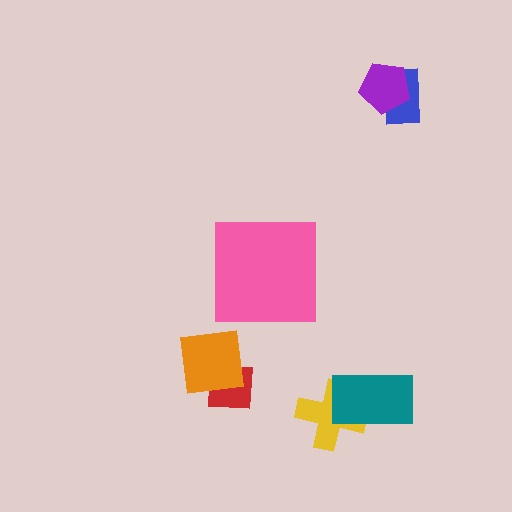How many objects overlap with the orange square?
1 object overlaps with the orange square.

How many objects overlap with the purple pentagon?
1 object overlaps with the purple pentagon.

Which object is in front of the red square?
The orange square is in front of the red square.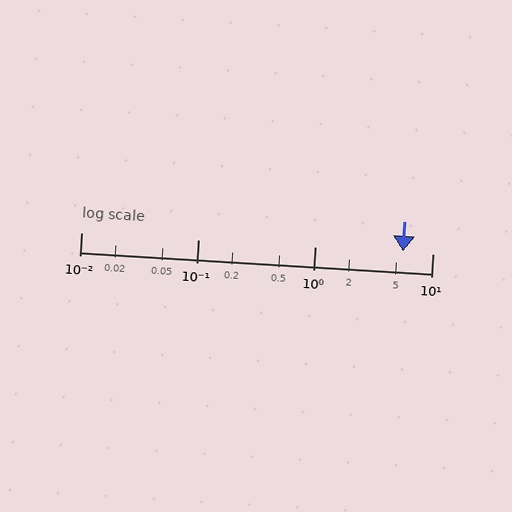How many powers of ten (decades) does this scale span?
The scale spans 3 decades, from 0.01 to 10.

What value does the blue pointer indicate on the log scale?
The pointer indicates approximately 5.6.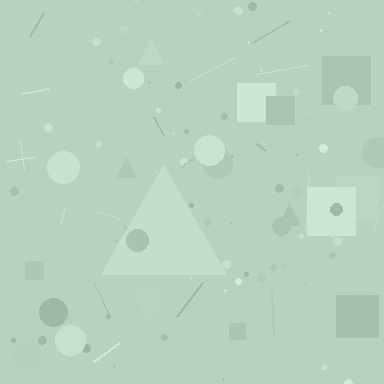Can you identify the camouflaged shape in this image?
The camouflaged shape is a triangle.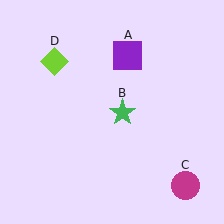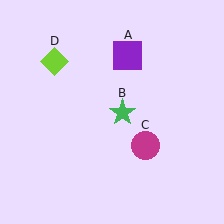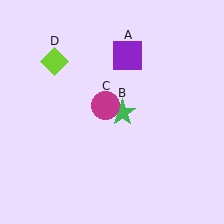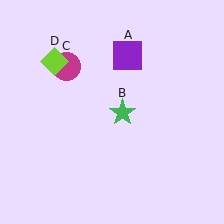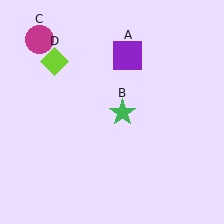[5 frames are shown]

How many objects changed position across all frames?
1 object changed position: magenta circle (object C).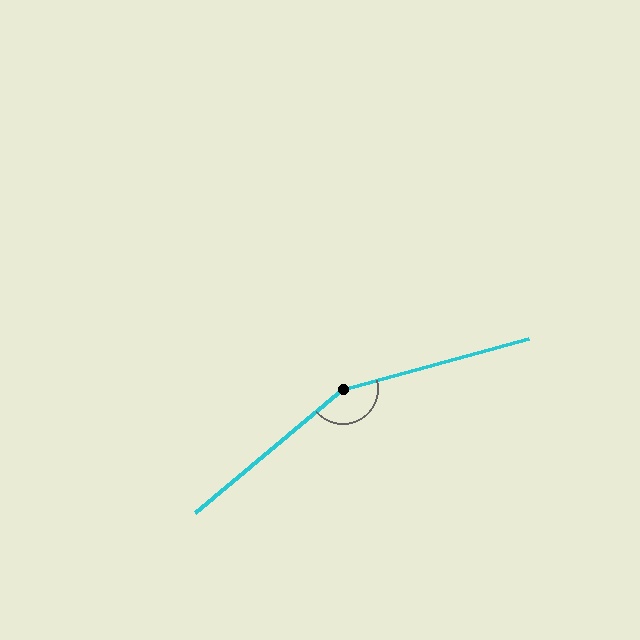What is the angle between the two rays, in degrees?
Approximately 155 degrees.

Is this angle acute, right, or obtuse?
It is obtuse.